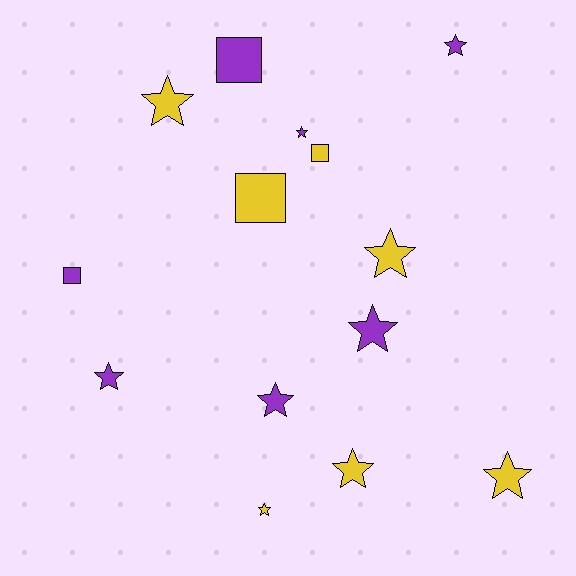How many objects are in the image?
There are 14 objects.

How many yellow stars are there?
There are 5 yellow stars.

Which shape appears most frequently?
Star, with 10 objects.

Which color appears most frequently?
Purple, with 7 objects.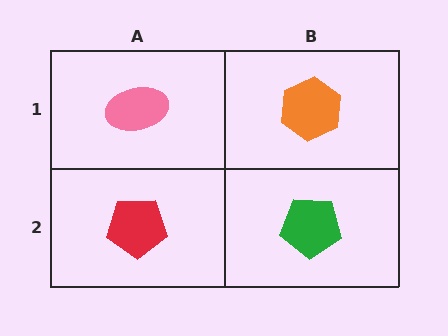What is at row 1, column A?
A pink ellipse.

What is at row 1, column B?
An orange hexagon.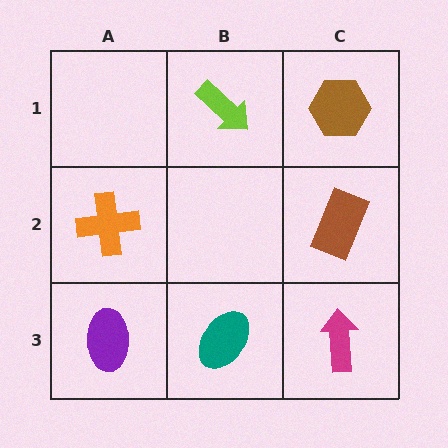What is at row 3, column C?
A magenta arrow.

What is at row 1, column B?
A lime arrow.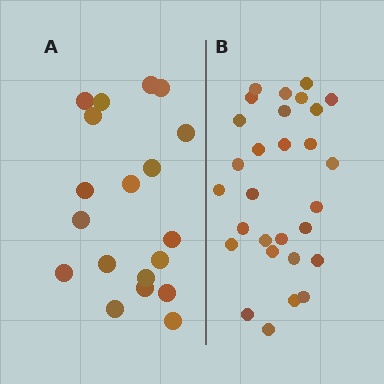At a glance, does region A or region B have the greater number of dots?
Region B (the right region) has more dots.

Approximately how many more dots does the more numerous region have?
Region B has roughly 10 or so more dots than region A.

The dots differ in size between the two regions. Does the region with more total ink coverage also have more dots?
No. Region A has more total ink coverage because its dots are larger, but region B actually contains more individual dots. Total area can be misleading — the number of items is what matters here.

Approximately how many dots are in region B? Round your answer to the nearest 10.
About 30 dots. (The exact count is 29, which rounds to 30.)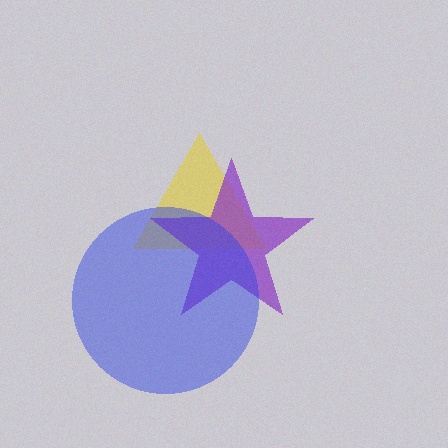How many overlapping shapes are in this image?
There are 3 overlapping shapes in the image.